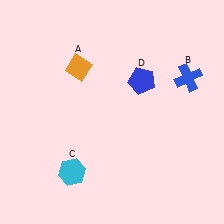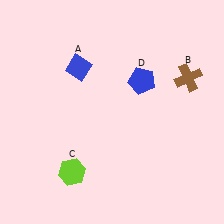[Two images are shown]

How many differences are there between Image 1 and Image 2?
There are 3 differences between the two images.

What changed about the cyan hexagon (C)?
In Image 1, C is cyan. In Image 2, it changed to lime.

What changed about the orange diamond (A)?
In Image 1, A is orange. In Image 2, it changed to blue.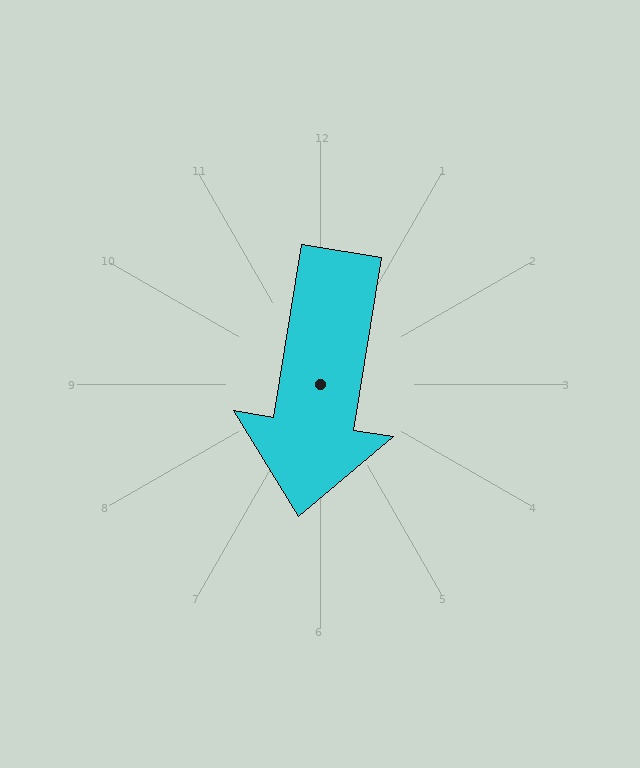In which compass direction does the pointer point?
South.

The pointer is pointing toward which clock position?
Roughly 6 o'clock.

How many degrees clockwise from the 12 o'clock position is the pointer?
Approximately 189 degrees.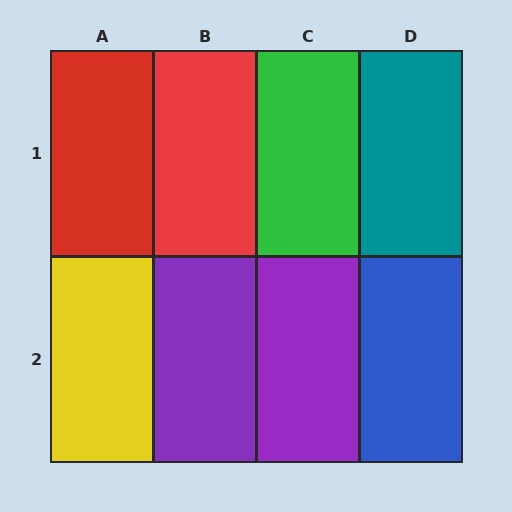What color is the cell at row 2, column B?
Purple.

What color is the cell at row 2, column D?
Blue.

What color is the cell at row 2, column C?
Purple.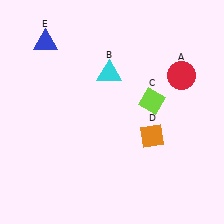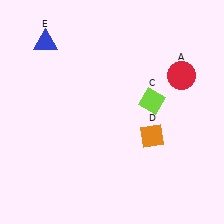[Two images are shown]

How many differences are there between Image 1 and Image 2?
There is 1 difference between the two images.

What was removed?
The cyan triangle (B) was removed in Image 2.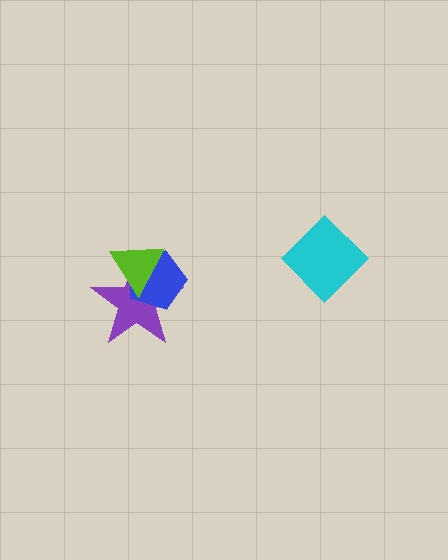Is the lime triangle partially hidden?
No, no other shape covers it.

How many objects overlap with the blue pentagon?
2 objects overlap with the blue pentagon.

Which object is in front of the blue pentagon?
The lime triangle is in front of the blue pentagon.